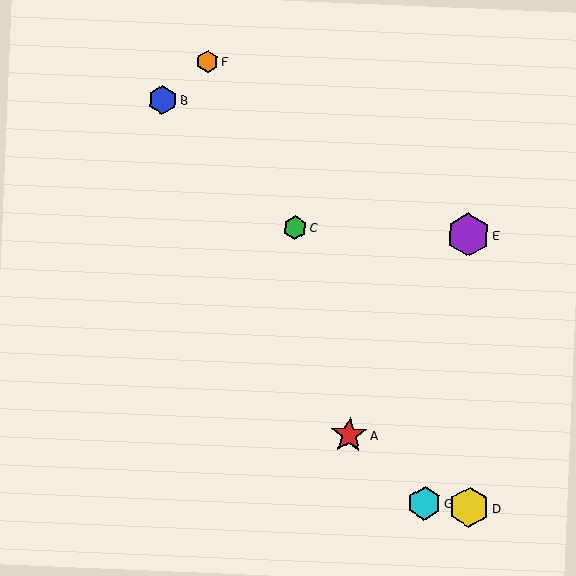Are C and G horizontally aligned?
No, C is at y≈228 and G is at y≈503.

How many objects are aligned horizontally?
2 objects (C, E) are aligned horizontally.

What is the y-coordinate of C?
Object C is at y≈228.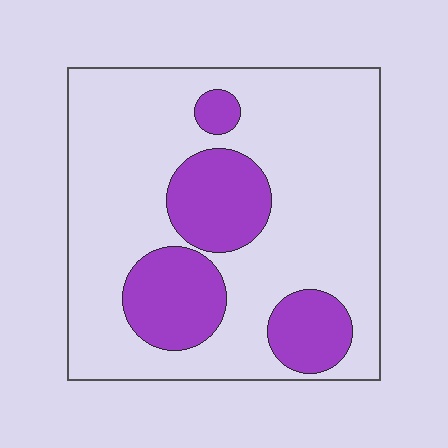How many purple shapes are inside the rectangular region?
4.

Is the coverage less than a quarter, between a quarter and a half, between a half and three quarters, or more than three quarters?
Between a quarter and a half.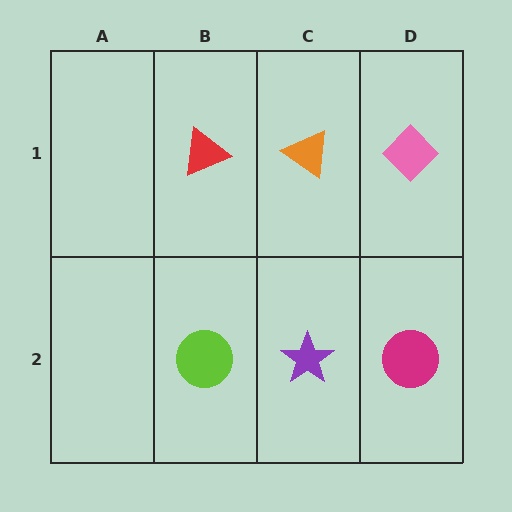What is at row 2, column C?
A purple star.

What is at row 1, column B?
A red triangle.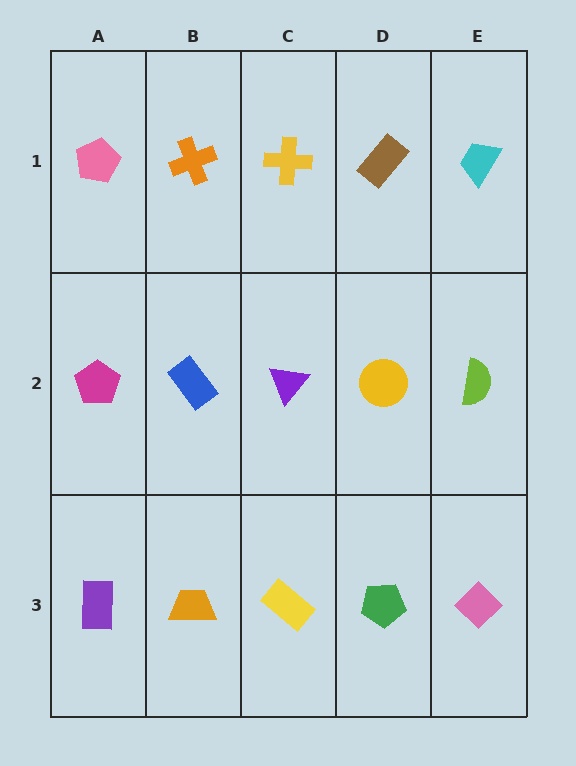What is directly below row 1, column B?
A blue rectangle.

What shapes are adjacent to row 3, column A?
A magenta pentagon (row 2, column A), an orange trapezoid (row 3, column B).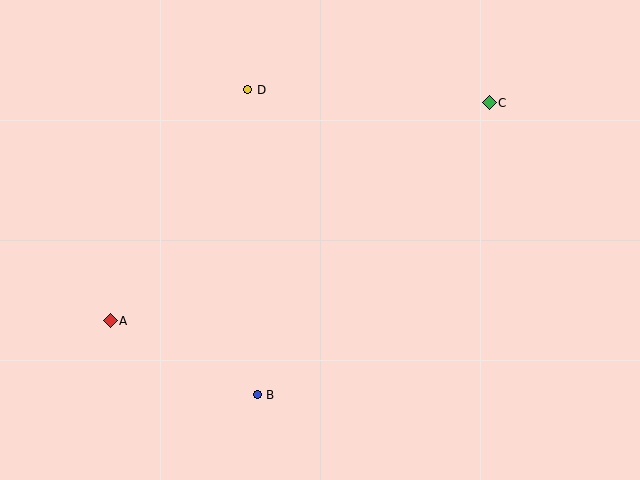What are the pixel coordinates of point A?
Point A is at (110, 321).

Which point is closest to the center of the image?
Point D at (248, 90) is closest to the center.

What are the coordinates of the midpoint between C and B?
The midpoint between C and B is at (373, 249).